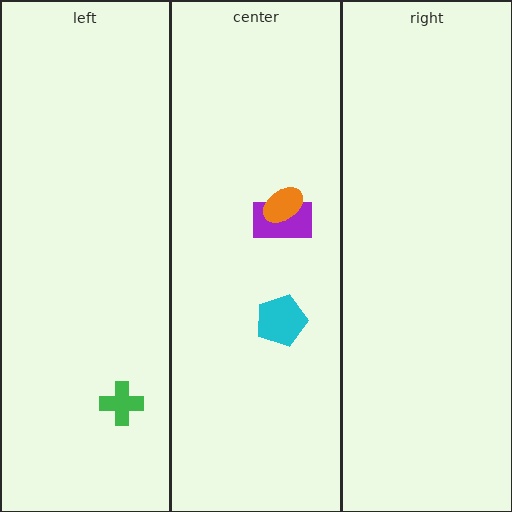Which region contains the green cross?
The left region.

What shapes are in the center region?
The purple rectangle, the orange ellipse, the cyan pentagon.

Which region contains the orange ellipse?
The center region.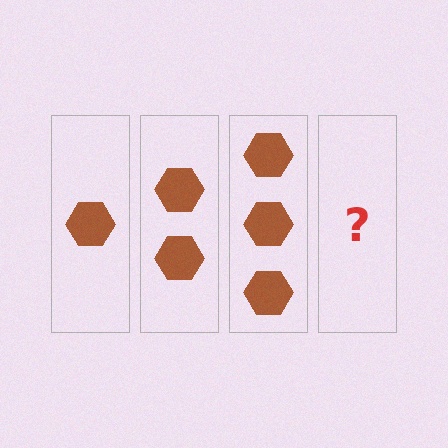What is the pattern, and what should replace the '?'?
The pattern is that each step adds one more hexagon. The '?' should be 4 hexagons.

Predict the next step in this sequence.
The next step is 4 hexagons.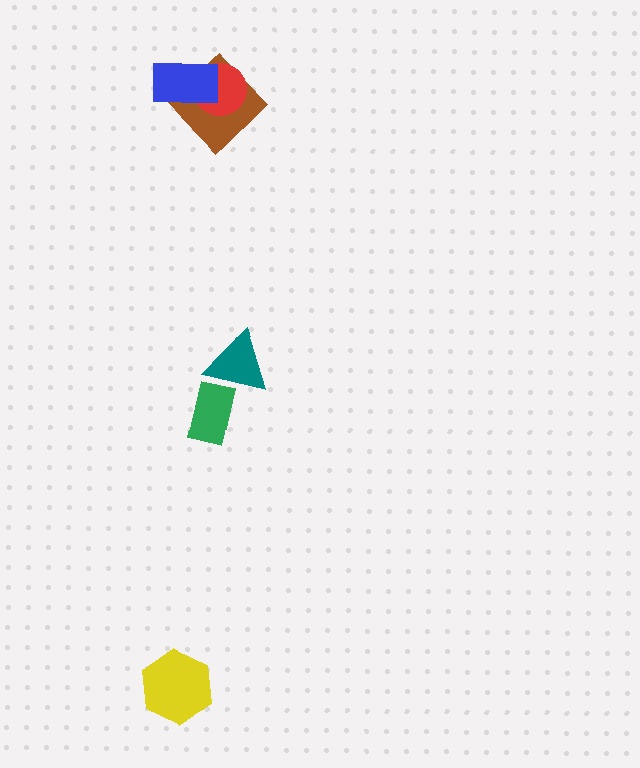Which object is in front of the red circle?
The blue rectangle is in front of the red circle.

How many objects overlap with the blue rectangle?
2 objects overlap with the blue rectangle.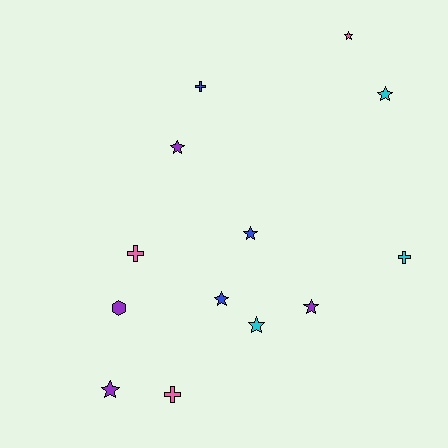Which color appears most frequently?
Purple, with 4 objects.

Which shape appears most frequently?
Star, with 8 objects.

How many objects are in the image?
There are 13 objects.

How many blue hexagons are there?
There are no blue hexagons.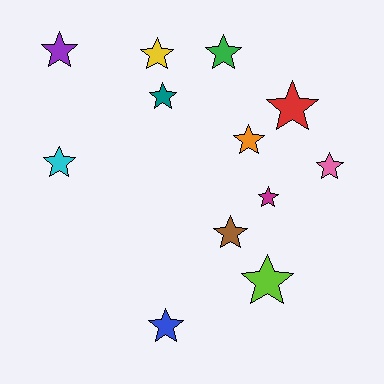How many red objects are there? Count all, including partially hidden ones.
There is 1 red object.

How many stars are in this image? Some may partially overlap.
There are 12 stars.